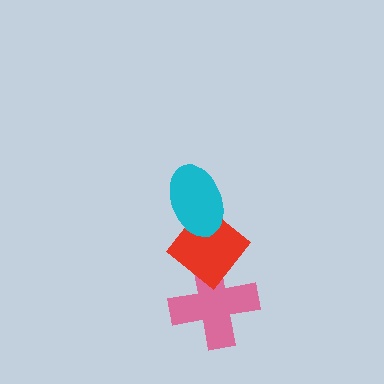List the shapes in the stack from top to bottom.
From top to bottom: the cyan ellipse, the red diamond, the pink cross.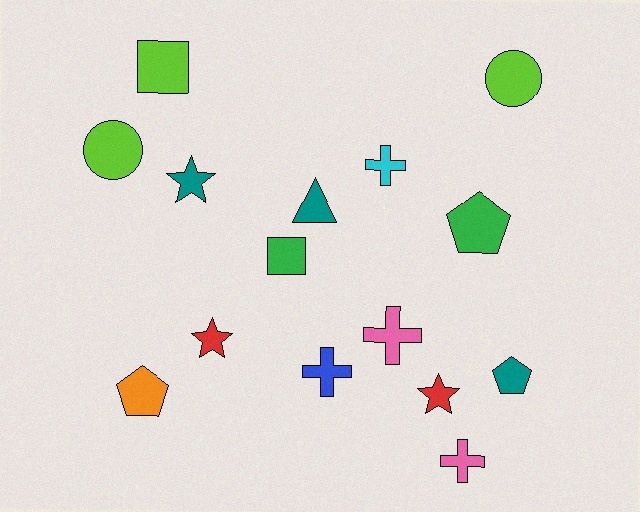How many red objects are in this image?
There are 2 red objects.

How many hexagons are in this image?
There are no hexagons.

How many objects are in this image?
There are 15 objects.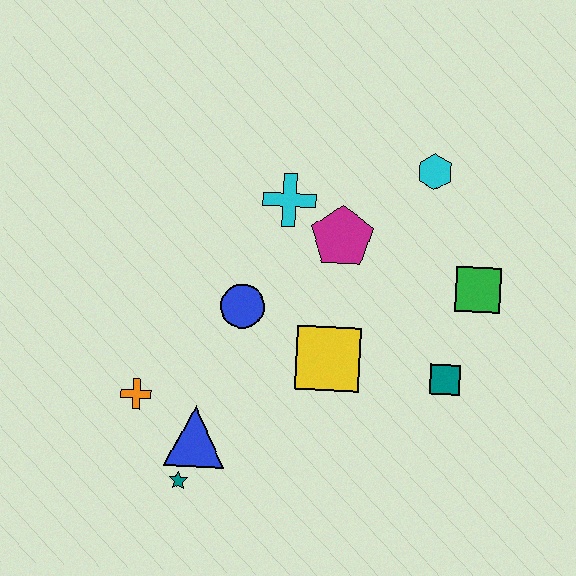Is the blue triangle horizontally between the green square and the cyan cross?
No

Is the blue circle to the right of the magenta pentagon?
No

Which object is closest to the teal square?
The green square is closest to the teal square.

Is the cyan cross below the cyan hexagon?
Yes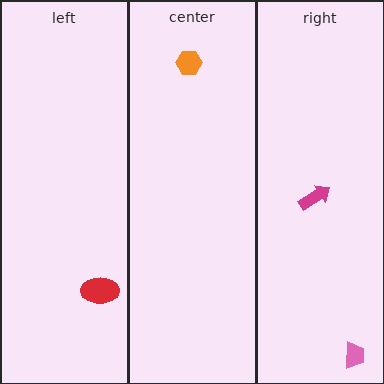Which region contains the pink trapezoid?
The right region.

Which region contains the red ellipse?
The left region.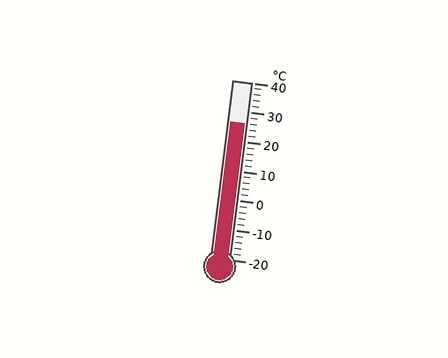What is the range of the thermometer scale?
The thermometer scale ranges from -20°C to 40°C.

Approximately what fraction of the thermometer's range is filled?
The thermometer is filled to approximately 75% of its range.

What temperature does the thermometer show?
The thermometer shows approximately 26°C.